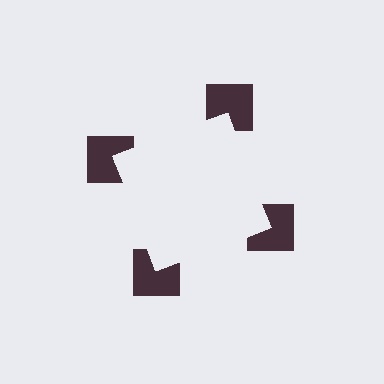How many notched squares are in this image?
There are 4 — one at each vertex of the illusory square.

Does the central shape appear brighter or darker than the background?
It typically appears slightly brighter than the background, even though no actual brightness change is drawn.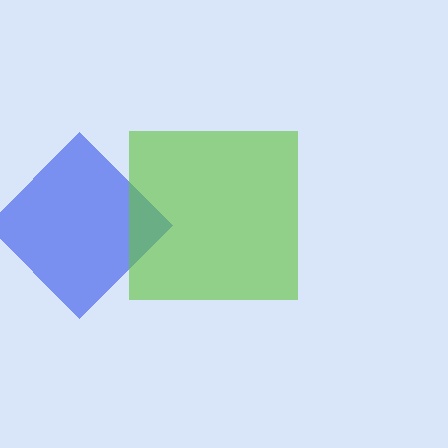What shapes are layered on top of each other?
The layered shapes are: a blue diamond, a lime square.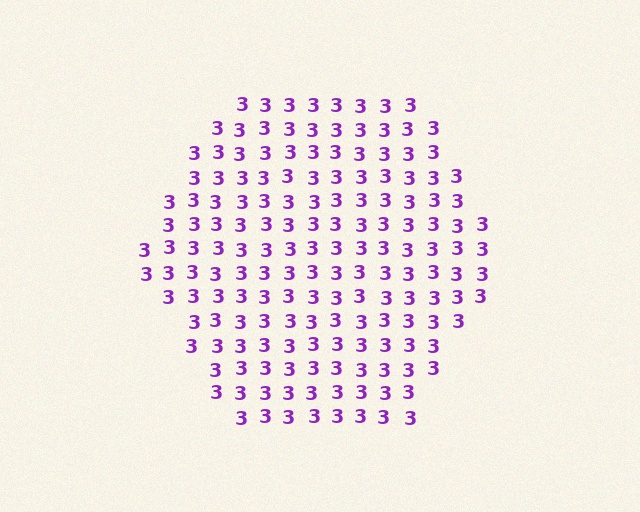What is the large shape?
The large shape is a hexagon.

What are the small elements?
The small elements are digit 3's.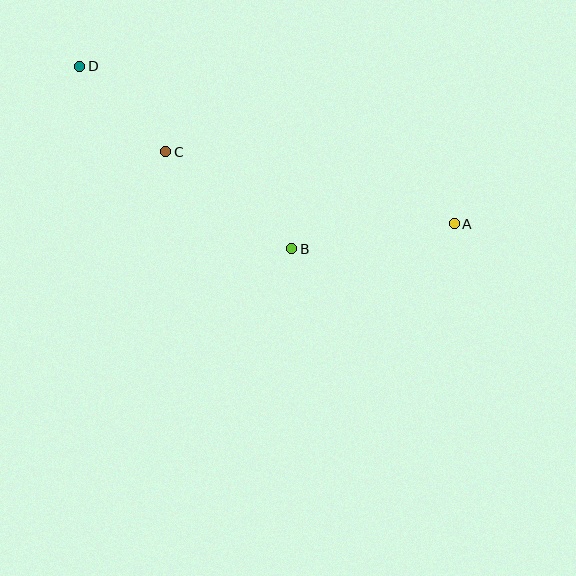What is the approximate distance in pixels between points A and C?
The distance between A and C is approximately 297 pixels.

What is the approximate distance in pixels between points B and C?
The distance between B and C is approximately 159 pixels.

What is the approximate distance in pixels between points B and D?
The distance between B and D is approximately 280 pixels.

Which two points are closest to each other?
Points C and D are closest to each other.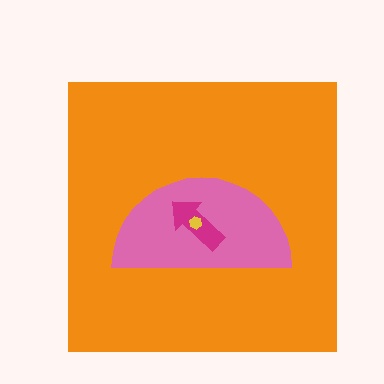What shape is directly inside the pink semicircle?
The magenta arrow.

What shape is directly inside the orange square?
The pink semicircle.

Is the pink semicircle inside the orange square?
Yes.